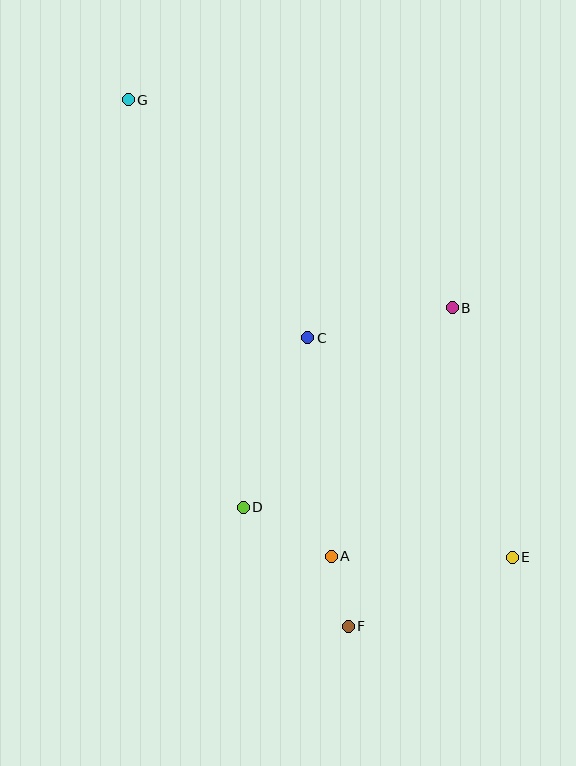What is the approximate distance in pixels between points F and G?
The distance between F and G is approximately 570 pixels.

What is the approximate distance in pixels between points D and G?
The distance between D and G is approximately 423 pixels.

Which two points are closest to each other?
Points A and F are closest to each other.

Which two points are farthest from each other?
Points E and G are farthest from each other.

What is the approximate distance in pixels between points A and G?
The distance between A and G is approximately 499 pixels.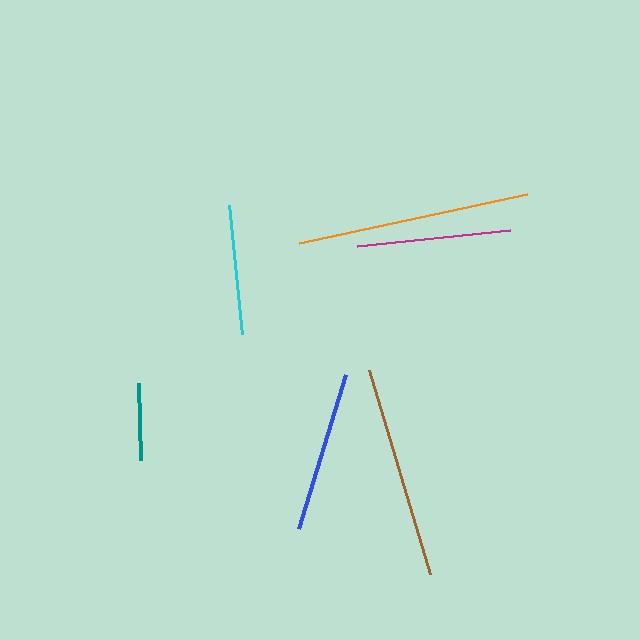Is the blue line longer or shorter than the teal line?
The blue line is longer than the teal line.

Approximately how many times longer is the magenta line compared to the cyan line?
The magenta line is approximately 1.2 times the length of the cyan line.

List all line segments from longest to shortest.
From longest to shortest: orange, brown, blue, magenta, cyan, teal.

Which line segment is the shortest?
The teal line is the shortest at approximately 78 pixels.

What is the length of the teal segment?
The teal segment is approximately 78 pixels long.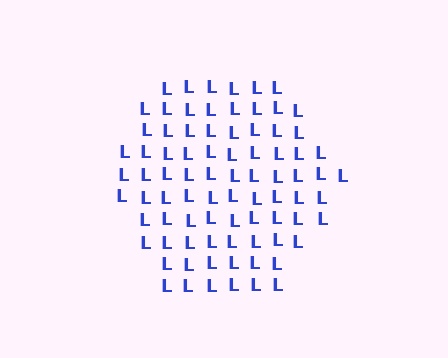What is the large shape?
The large shape is a hexagon.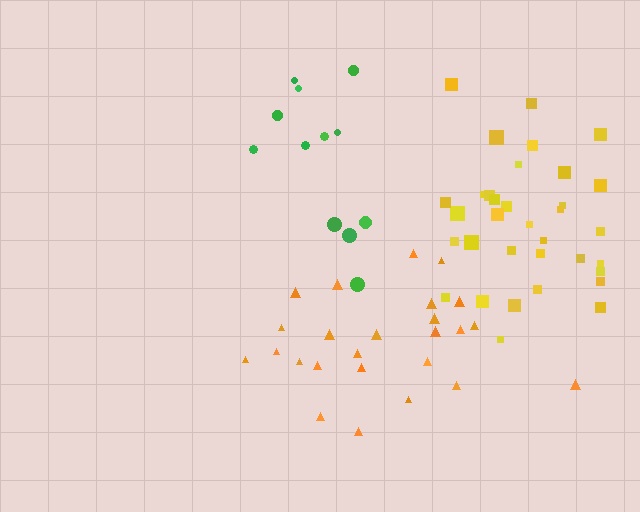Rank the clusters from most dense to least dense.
yellow, orange, green.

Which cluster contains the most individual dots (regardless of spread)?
Yellow (35).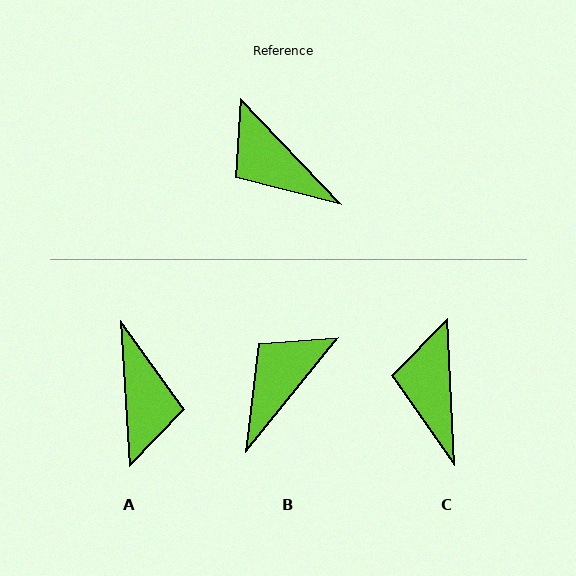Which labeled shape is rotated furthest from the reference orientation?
A, about 140 degrees away.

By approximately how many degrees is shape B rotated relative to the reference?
Approximately 83 degrees clockwise.